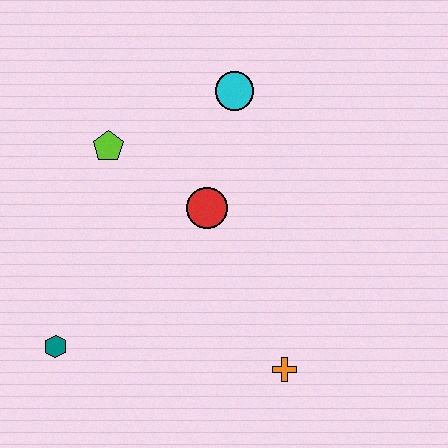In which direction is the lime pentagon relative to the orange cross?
The lime pentagon is above the orange cross.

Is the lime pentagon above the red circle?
Yes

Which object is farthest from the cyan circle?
The teal hexagon is farthest from the cyan circle.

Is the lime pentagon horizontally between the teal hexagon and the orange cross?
Yes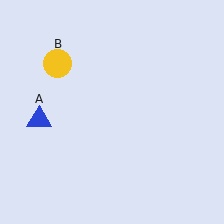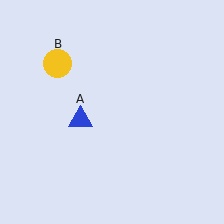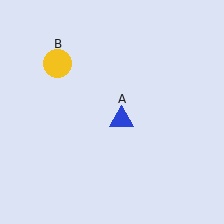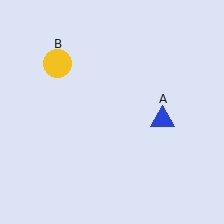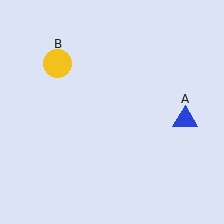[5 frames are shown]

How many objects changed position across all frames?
1 object changed position: blue triangle (object A).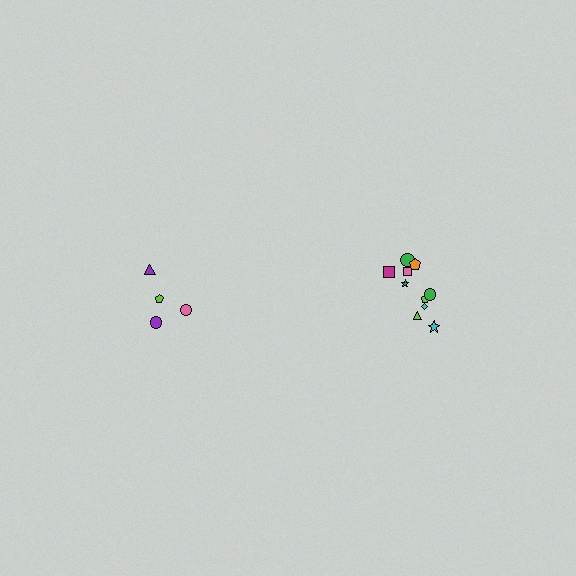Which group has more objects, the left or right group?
The right group.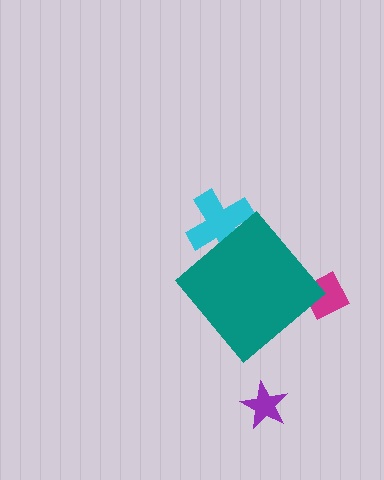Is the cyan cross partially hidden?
Yes, the cyan cross is partially hidden behind the teal diamond.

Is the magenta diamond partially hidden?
Yes, the magenta diamond is partially hidden behind the teal diamond.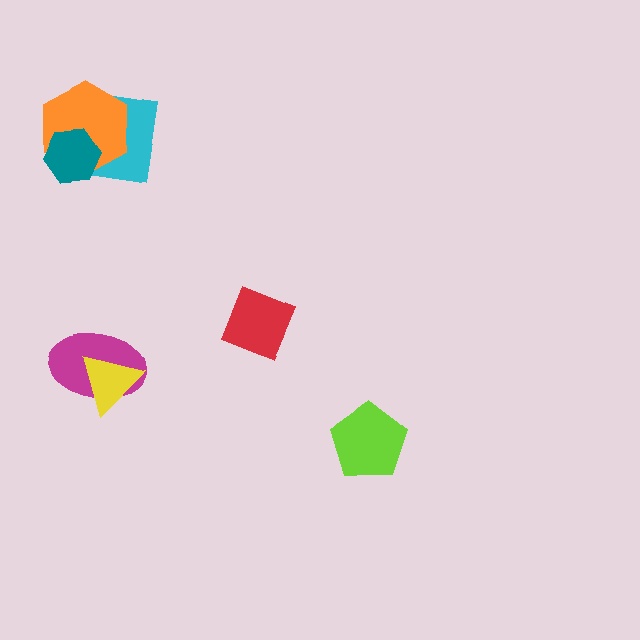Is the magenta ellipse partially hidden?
Yes, it is partially covered by another shape.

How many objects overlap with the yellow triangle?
1 object overlaps with the yellow triangle.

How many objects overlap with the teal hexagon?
2 objects overlap with the teal hexagon.